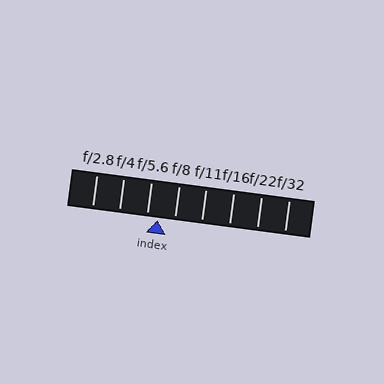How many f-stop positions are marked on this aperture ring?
There are 8 f-stop positions marked.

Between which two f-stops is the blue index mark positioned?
The index mark is between f/5.6 and f/8.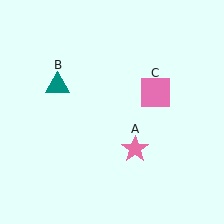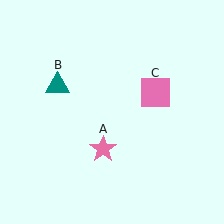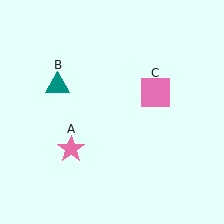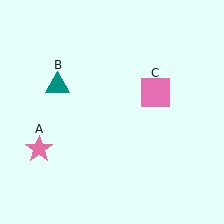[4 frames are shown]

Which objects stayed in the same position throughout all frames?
Teal triangle (object B) and pink square (object C) remained stationary.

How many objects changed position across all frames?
1 object changed position: pink star (object A).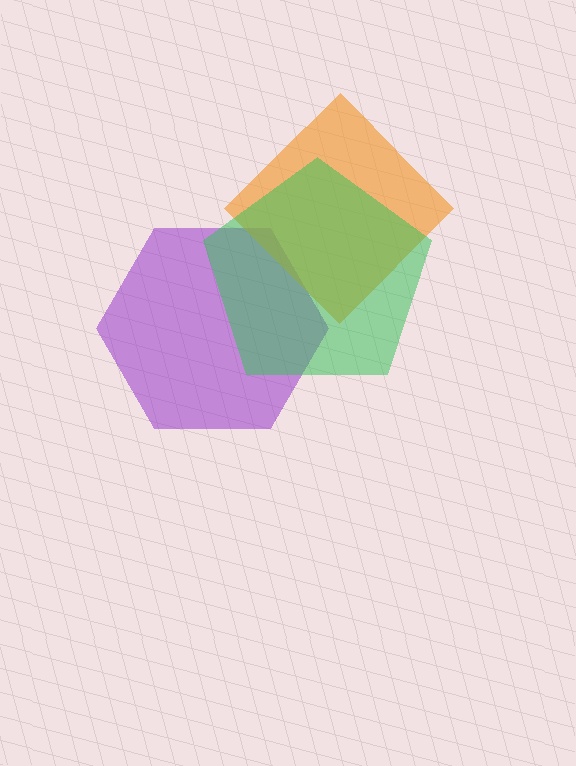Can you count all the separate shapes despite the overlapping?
Yes, there are 3 separate shapes.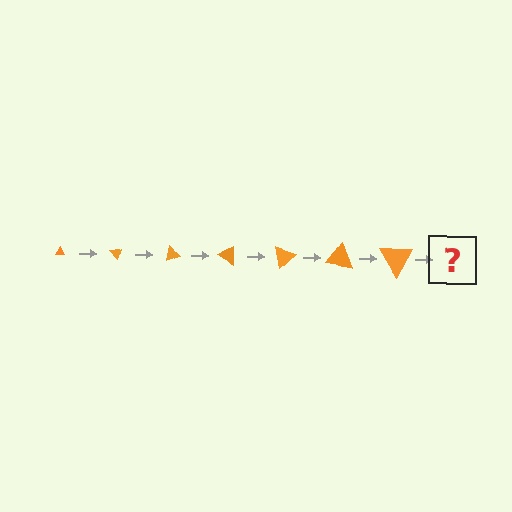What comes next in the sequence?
The next element should be a triangle, larger than the previous one and rotated 350 degrees from the start.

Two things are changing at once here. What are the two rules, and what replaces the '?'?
The two rules are that the triangle grows larger each step and it rotates 50 degrees each step. The '?' should be a triangle, larger than the previous one and rotated 350 degrees from the start.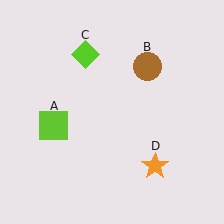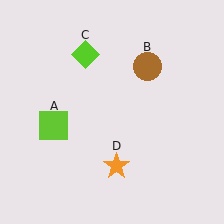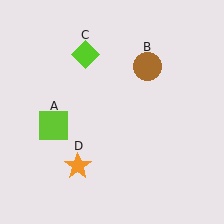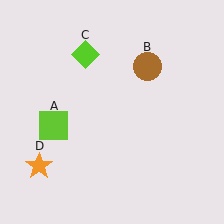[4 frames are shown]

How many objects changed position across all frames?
1 object changed position: orange star (object D).